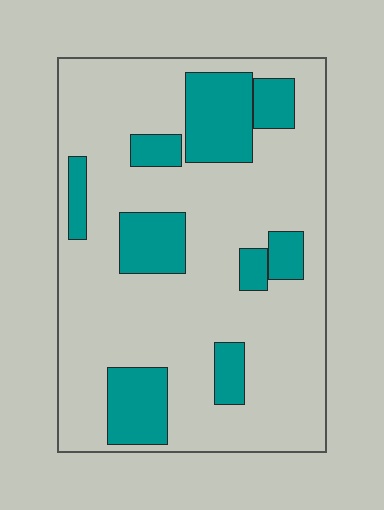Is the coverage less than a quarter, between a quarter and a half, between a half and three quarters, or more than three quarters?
Less than a quarter.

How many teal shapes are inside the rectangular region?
9.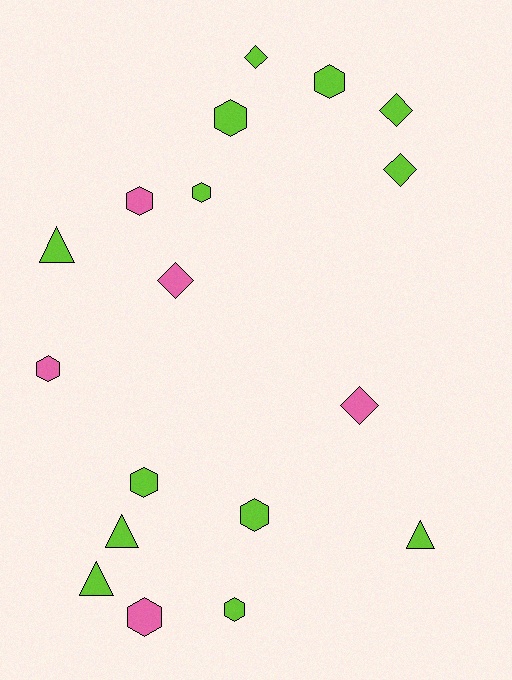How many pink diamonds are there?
There are 2 pink diamonds.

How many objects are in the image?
There are 18 objects.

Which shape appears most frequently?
Hexagon, with 9 objects.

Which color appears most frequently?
Lime, with 13 objects.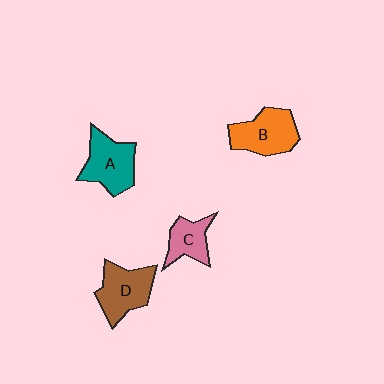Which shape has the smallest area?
Shape C (pink).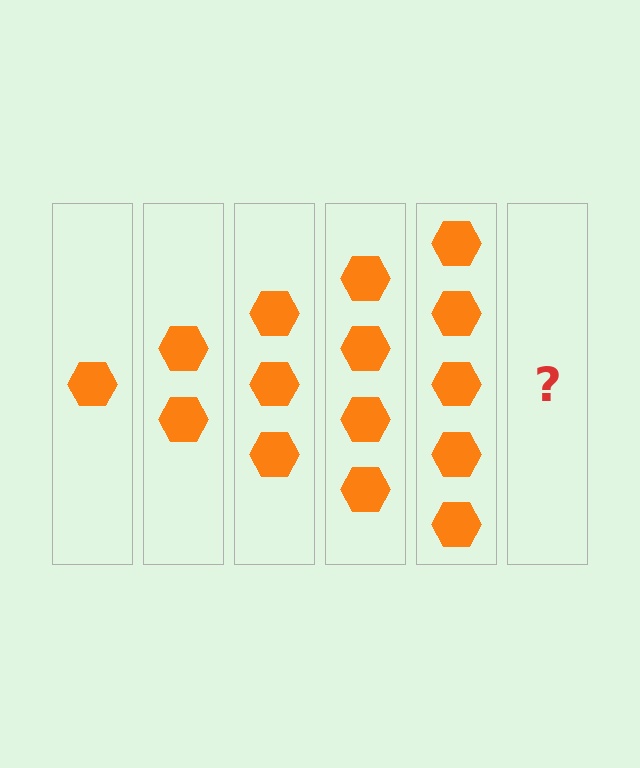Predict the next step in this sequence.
The next step is 6 hexagons.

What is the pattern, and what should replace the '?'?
The pattern is that each step adds one more hexagon. The '?' should be 6 hexagons.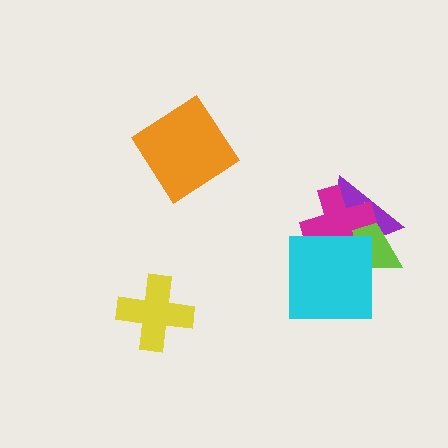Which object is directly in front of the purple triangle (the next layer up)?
The lime triangle is directly in front of the purple triangle.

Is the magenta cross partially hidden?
Yes, it is partially covered by another shape.